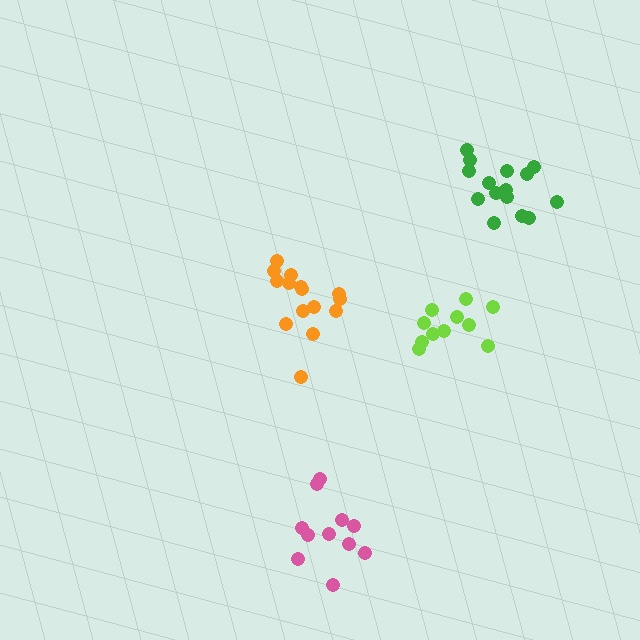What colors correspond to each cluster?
The clusters are colored: orange, lime, green, pink.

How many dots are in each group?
Group 1: 15 dots, Group 2: 11 dots, Group 3: 15 dots, Group 4: 11 dots (52 total).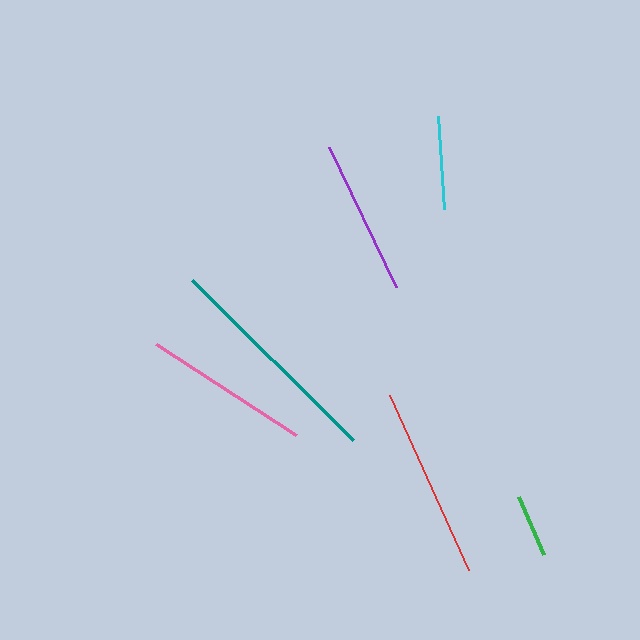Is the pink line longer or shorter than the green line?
The pink line is longer than the green line.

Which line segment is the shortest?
The green line is the shortest at approximately 64 pixels.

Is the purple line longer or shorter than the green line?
The purple line is longer than the green line.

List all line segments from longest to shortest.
From longest to shortest: teal, red, pink, purple, cyan, green.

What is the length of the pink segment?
The pink segment is approximately 167 pixels long.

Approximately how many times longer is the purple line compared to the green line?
The purple line is approximately 2.4 times the length of the green line.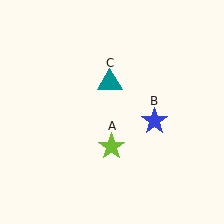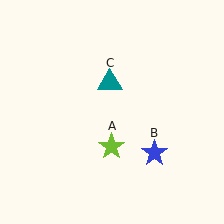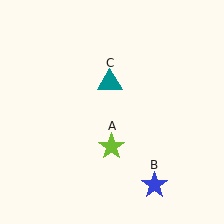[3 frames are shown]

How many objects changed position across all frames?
1 object changed position: blue star (object B).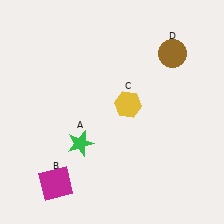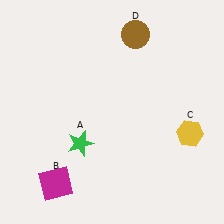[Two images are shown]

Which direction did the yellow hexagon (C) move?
The yellow hexagon (C) moved right.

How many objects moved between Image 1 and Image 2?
2 objects moved between the two images.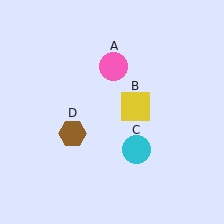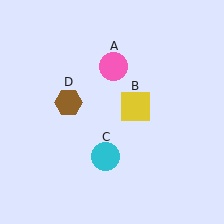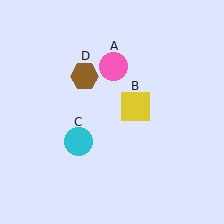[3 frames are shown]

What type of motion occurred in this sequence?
The cyan circle (object C), brown hexagon (object D) rotated clockwise around the center of the scene.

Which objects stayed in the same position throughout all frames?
Pink circle (object A) and yellow square (object B) remained stationary.